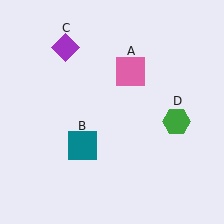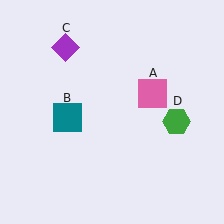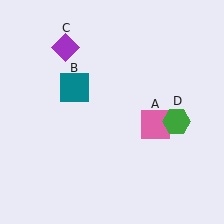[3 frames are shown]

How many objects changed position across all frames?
2 objects changed position: pink square (object A), teal square (object B).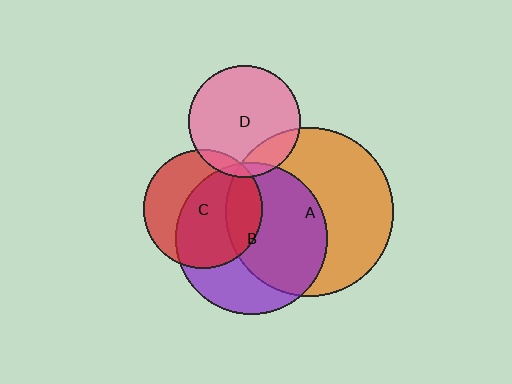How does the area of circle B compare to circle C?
Approximately 1.7 times.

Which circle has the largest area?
Circle A (orange).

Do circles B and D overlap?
Yes.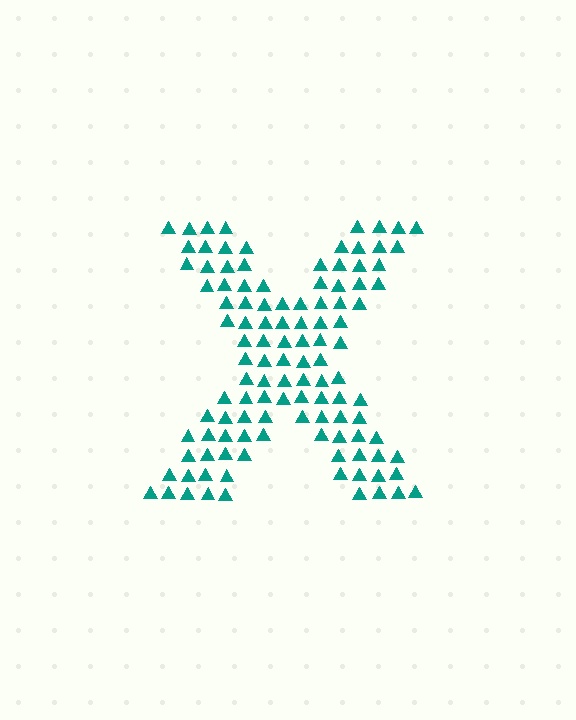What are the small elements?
The small elements are triangles.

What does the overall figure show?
The overall figure shows the letter X.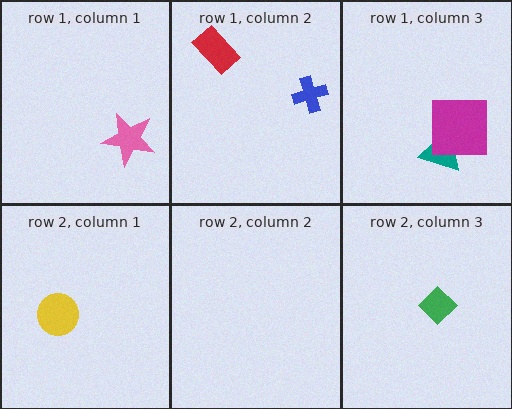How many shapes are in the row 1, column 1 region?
1.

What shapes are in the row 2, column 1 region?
The yellow circle.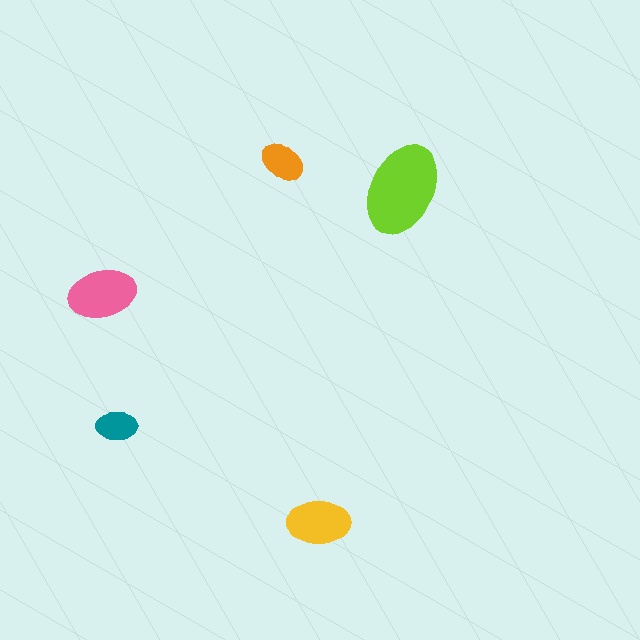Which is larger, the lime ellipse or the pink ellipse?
The lime one.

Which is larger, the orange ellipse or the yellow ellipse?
The yellow one.